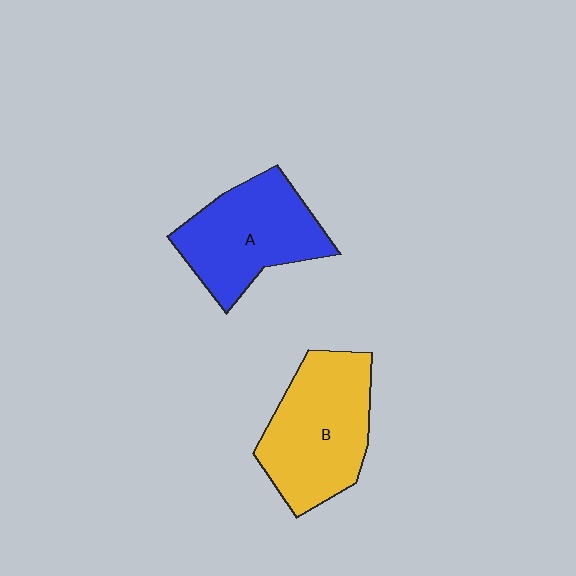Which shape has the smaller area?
Shape A (blue).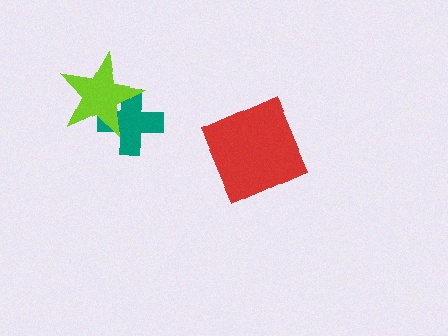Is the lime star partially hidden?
No, no other shape covers it.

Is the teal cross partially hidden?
Yes, it is partially covered by another shape.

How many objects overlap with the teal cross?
1 object overlaps with the teal cross.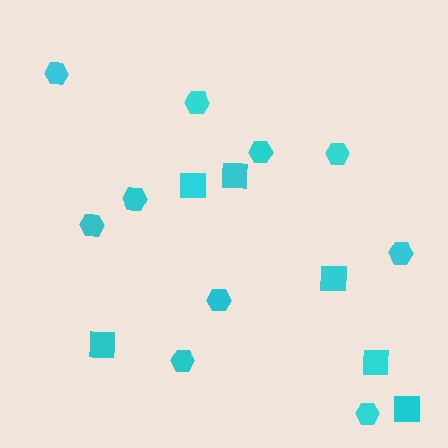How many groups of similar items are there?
There are 2 groups: one group of squares (6) and one group of hexagons (10).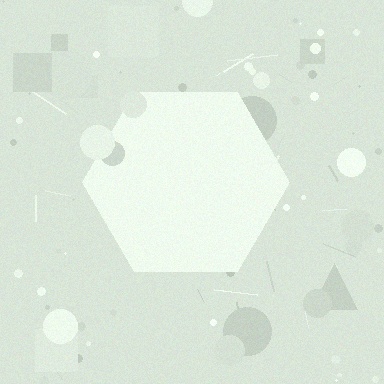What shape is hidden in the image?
A hexagon is hidden in the image.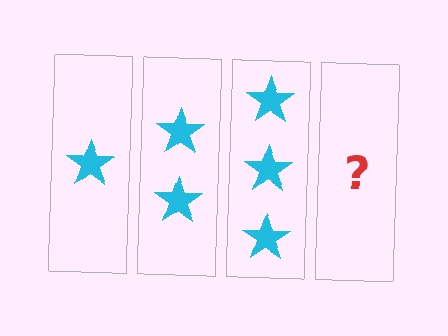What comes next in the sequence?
The next element should be 4 stars.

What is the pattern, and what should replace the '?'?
The pattern is that each step adds one more star. The '?' should be 4 stars.